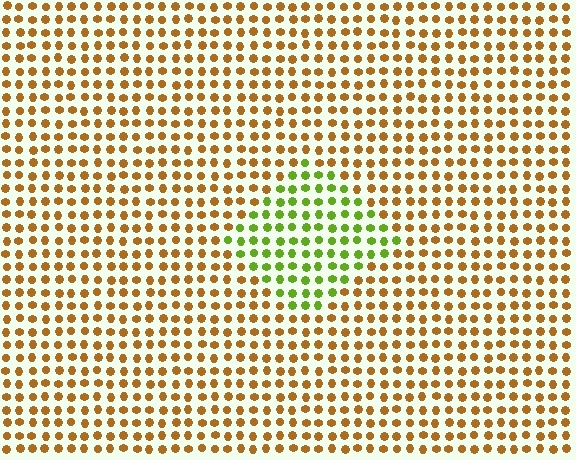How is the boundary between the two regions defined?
The boundary is defined purely by a slight shift in hue (about 59 degrees). Spacing, size, and orientation are identical on both sides.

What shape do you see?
I see a diamond.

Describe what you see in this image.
The image is filled with small brown elements in a uniform arrangement. A diamond-shaped region is visible where the elements are tinted to a slightly different hue, forming a subtle color boundary.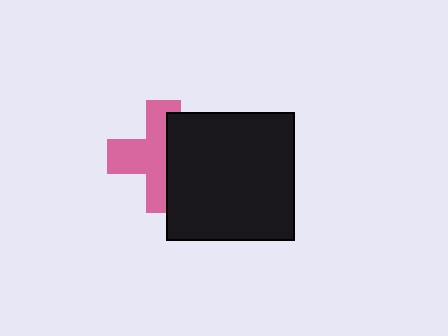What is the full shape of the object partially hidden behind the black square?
The partially hidden object is a pink cross.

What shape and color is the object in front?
The object in front is a black square.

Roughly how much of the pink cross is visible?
About half of it is visible (roughly 56%).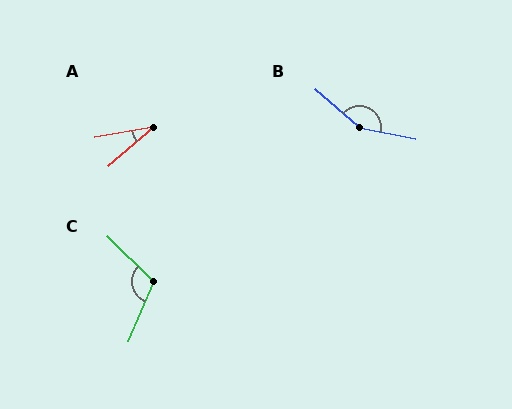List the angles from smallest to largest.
A (31°), C (112°), B (151°).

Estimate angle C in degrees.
Approximately 112 degrees.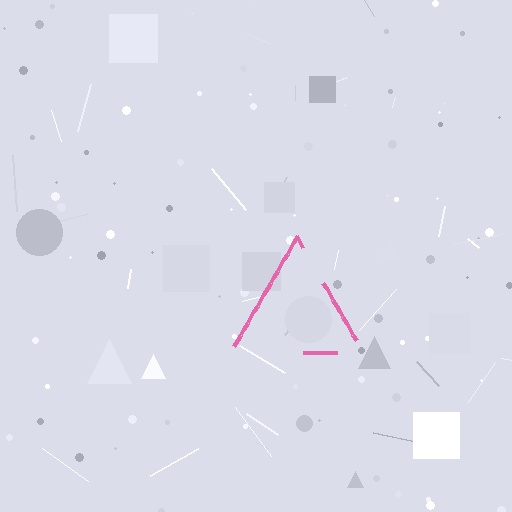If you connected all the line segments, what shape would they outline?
They would outline a triangle.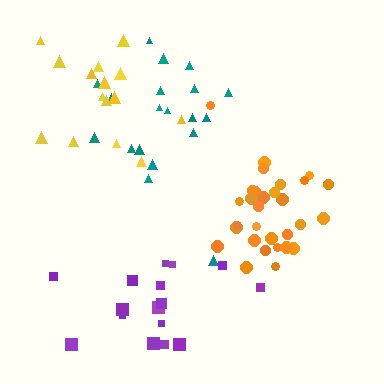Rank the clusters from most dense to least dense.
orange, yellow, teal, purple.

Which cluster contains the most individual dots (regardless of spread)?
Orange (32).